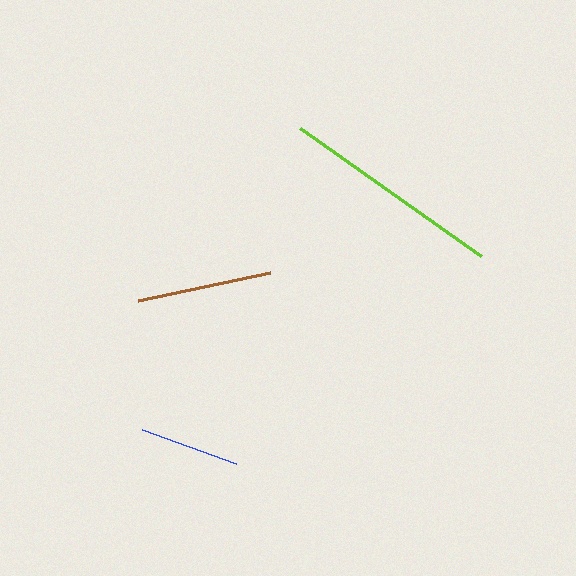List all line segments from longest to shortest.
From longest to shortest: lime, brown, blue.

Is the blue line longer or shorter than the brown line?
The brown line is longer than the blue line.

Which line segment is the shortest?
The blue line is the shortest at approximately 99 pixels.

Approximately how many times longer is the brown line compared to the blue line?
The brown line is approximately 1.4 times the length of the blue line.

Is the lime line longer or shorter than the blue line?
The lime line is longer than the blue line.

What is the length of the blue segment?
The blue segment is approximately 99 pixels long.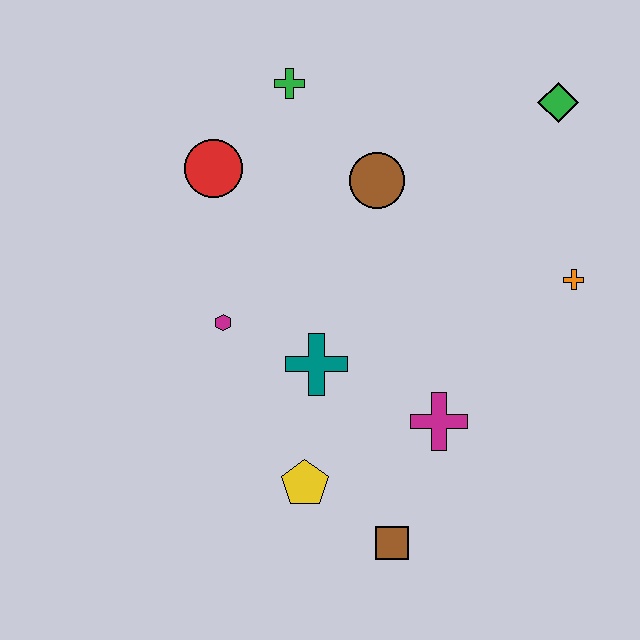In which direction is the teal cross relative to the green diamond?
The teal cross is below the green diamond.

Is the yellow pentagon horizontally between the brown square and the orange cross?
No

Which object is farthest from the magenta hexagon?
The green diamond is farthest from the magenta hexagon.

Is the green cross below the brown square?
No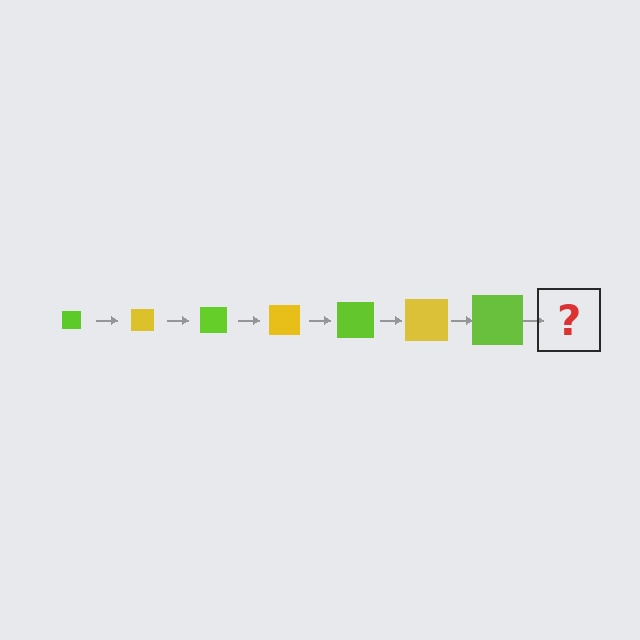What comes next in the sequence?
The next element should be a yellow square, larger than the previous one.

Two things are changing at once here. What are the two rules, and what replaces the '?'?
The two rules are that the square grows larger each step and the color cycles through lime and yellow. The '?' should be a yellow square, larger than the previous one.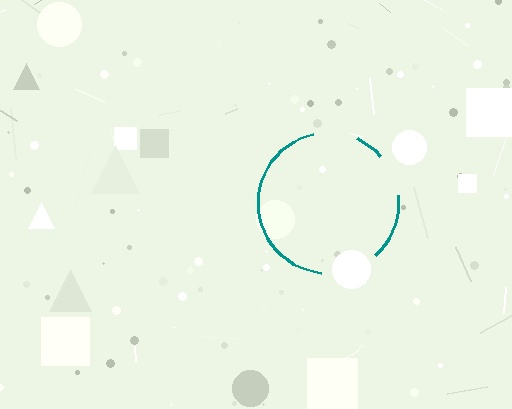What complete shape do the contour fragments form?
The contour fragments form a circle.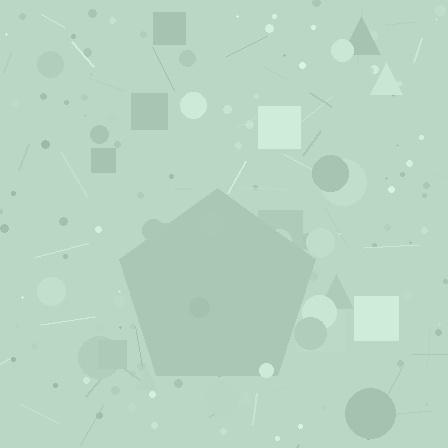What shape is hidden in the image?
A pentagon is hidden in the image.